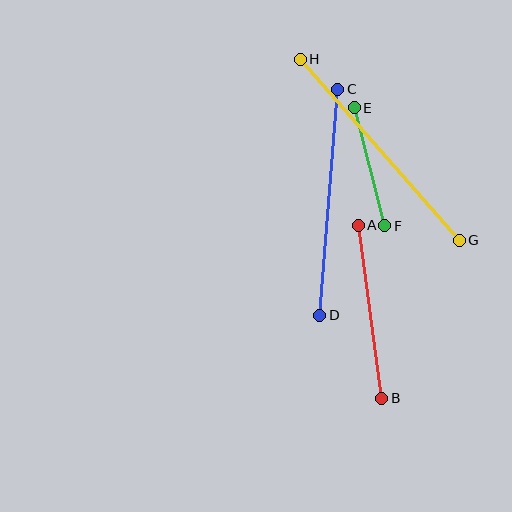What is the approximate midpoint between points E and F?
The midpoint is at approximately (370, 167) pixels.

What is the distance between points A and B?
The distance is approximately 174 pixels.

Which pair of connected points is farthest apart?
Points G and H are farthest apart.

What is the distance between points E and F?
The distance is approximately 122 pixels.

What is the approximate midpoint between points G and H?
The midpoint is at approximately (380, 150) pixels.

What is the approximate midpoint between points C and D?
The midpoint is at approximately (329, 202) pixels.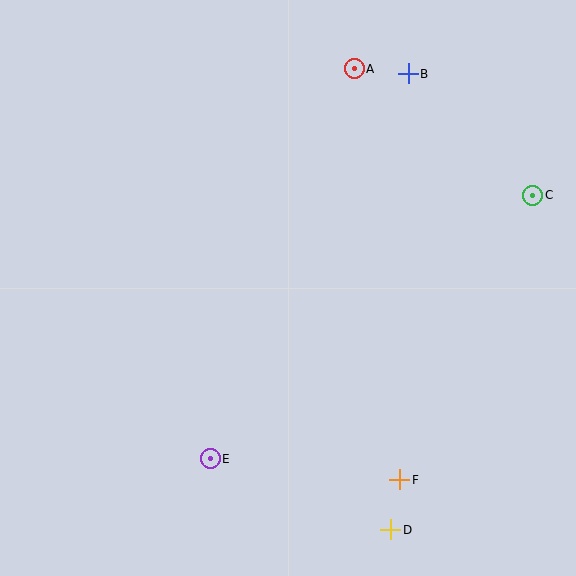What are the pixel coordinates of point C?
Point C is at (533, 195).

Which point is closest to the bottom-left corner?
Point E is closest to the bottom-left corner.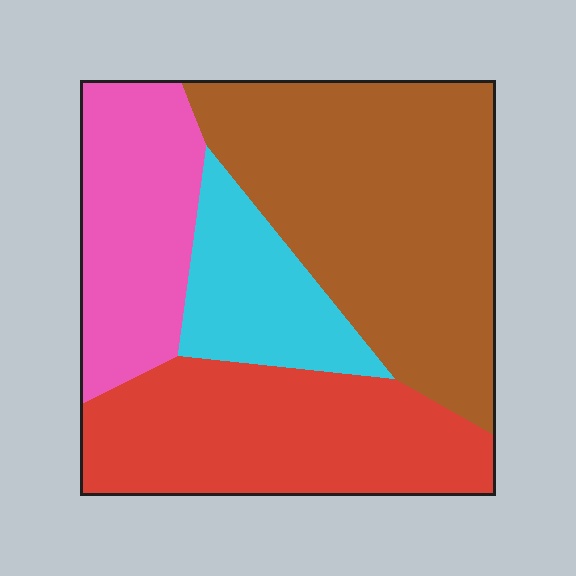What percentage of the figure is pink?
Pink covers roughly 20% of the figure.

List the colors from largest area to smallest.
From largest to smallest: brown, red, pink, cyan.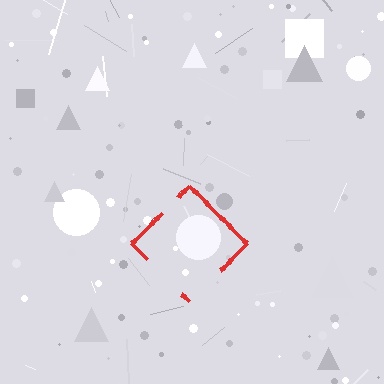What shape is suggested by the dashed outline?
The dashed outline suggests a diamond.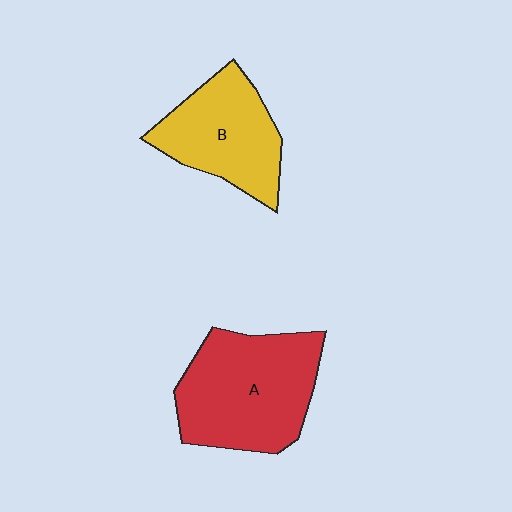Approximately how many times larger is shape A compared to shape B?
Approximately 1.3 times.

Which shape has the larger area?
Shape A (red).